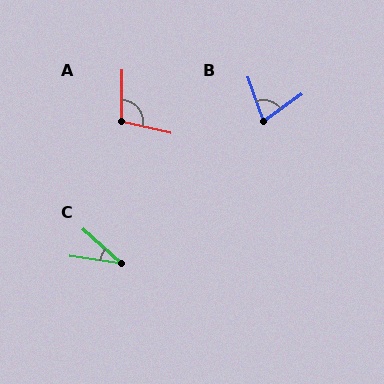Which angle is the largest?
A, at approximately 102 degrees.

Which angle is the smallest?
C, at approximately 34 degrees.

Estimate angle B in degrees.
Approximately 73 degrees.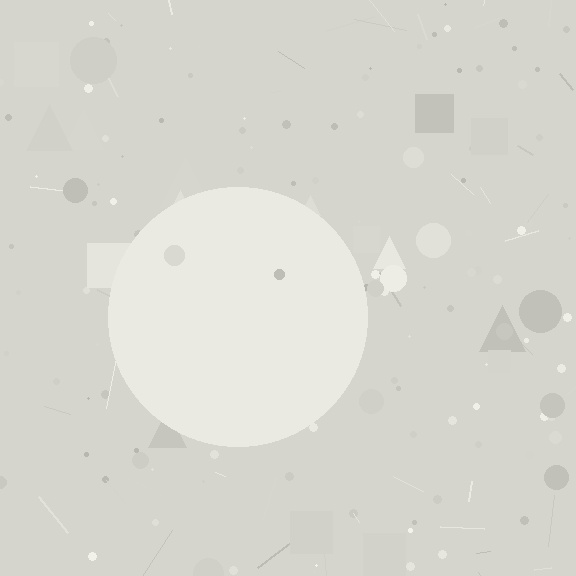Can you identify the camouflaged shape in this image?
The camouflaged shape is a circle.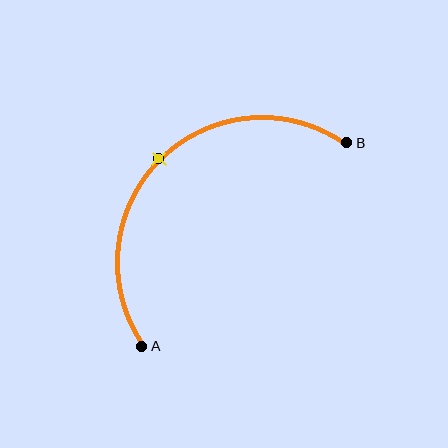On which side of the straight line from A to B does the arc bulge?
The arc bulges above and to the left of the straight line connecting A and B.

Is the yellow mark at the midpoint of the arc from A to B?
Yes. The yellow mark lies on the arc at equal arc-length from both A and B — it is the arc midpoint.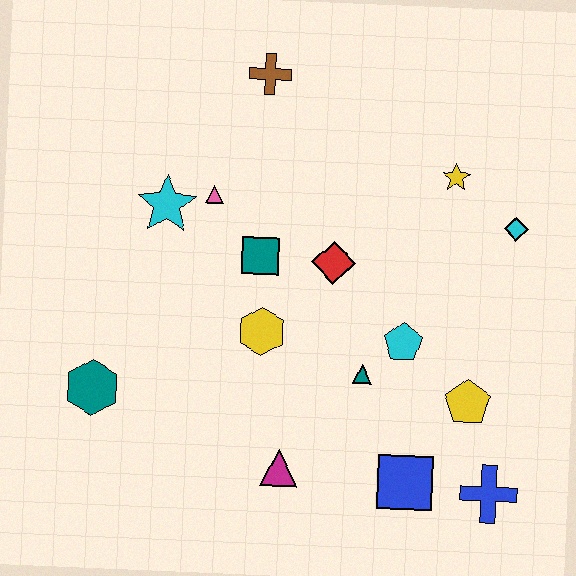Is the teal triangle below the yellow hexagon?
Yes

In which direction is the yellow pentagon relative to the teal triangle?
The yellow pentagon is to the right of the teal triangle.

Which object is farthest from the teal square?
The blue cross is farthest from the teal square.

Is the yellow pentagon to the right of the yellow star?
Yes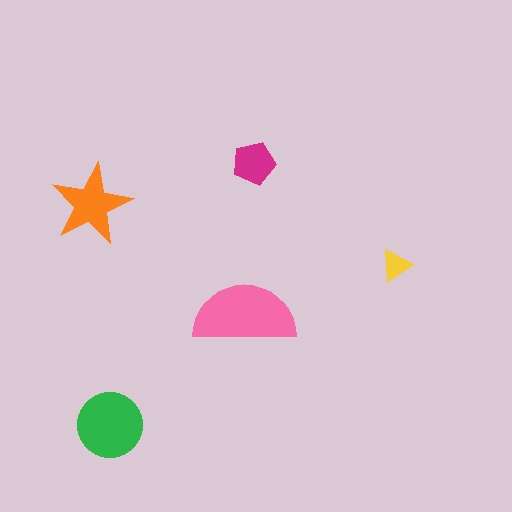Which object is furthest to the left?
The orange star is leftmost.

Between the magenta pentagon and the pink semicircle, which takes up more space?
The pink semicircle.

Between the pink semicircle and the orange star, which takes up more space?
The pink semicircle.